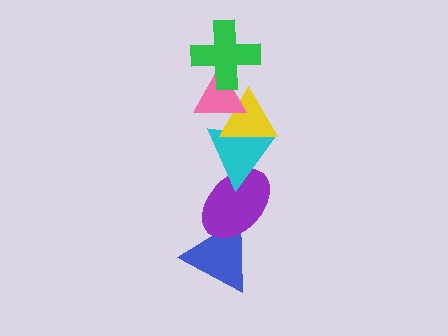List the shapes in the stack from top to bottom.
From top to bottom: the green cross, the pink triangle, the yellow triangle, the cyan triangle, the purple ellipse, the blue triangle.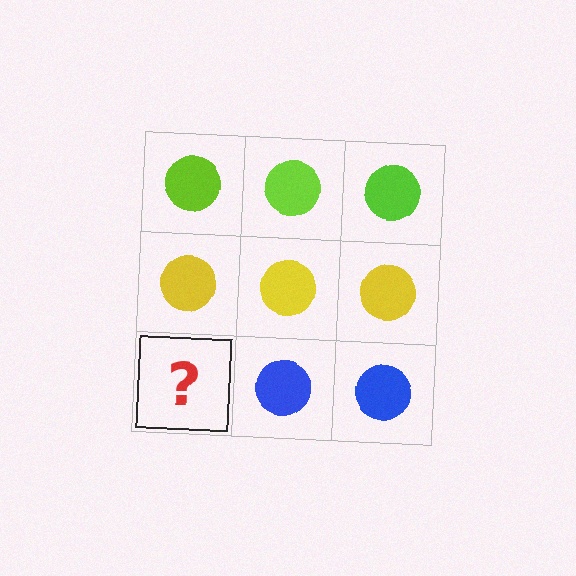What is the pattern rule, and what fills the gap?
The rule is that each row has a consistent color. The gap should be filled with a blue circle.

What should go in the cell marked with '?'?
The missing cell should contain a blue circle.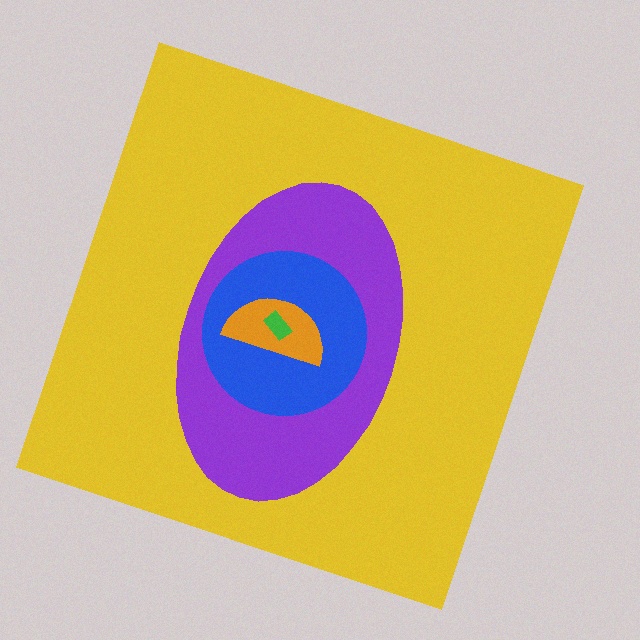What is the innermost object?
The green rectangle.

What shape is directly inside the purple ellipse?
The blue circle.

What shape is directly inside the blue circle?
The orange semicircle.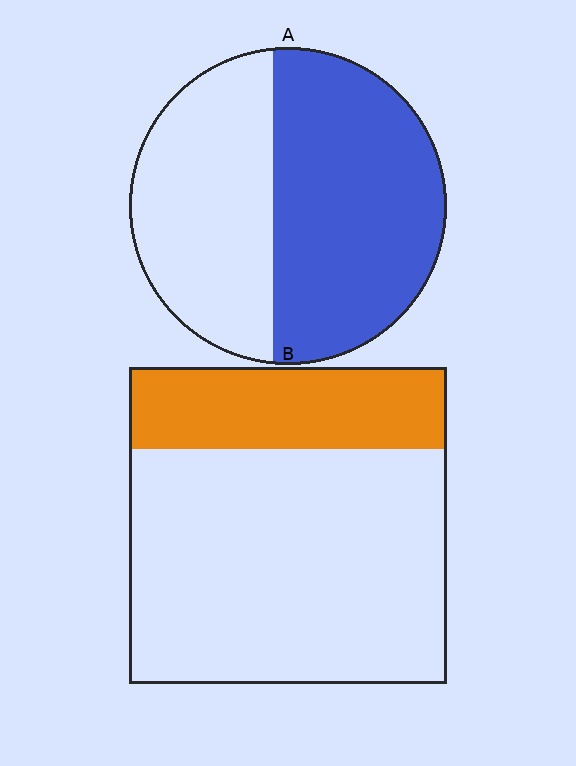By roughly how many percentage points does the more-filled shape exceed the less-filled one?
By roughly 30 percentage points (A over B).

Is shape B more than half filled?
No.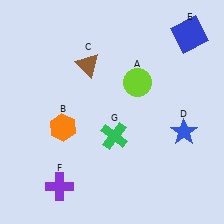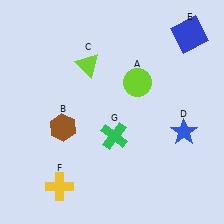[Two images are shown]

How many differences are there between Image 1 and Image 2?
There are 3 differences between the two images.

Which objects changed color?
B changed from orange to brown. C changed from brown to lime. F changed from purple to yellow.